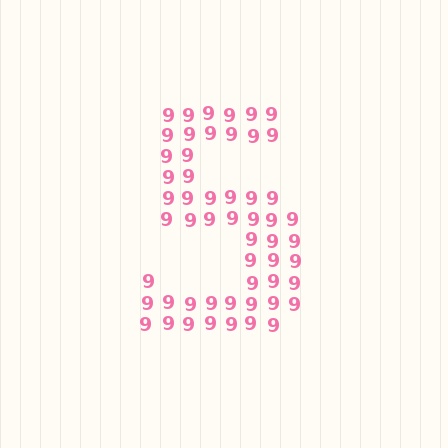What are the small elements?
The small elements are digit 9's.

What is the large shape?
The large shape is the digit 5.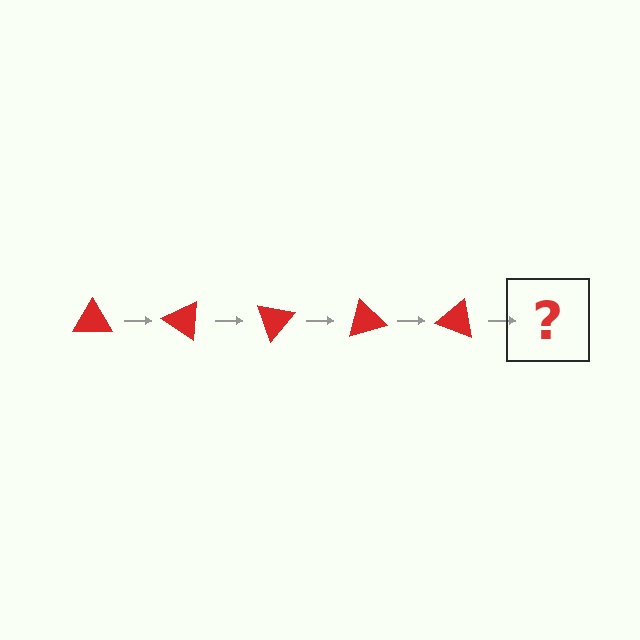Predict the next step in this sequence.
The next step is a red triangle rotated 175 degrees.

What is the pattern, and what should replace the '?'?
The pattern is that the triangle rotates 35 degrees each step. The '?' should be a red triangle rotated 175 degrees.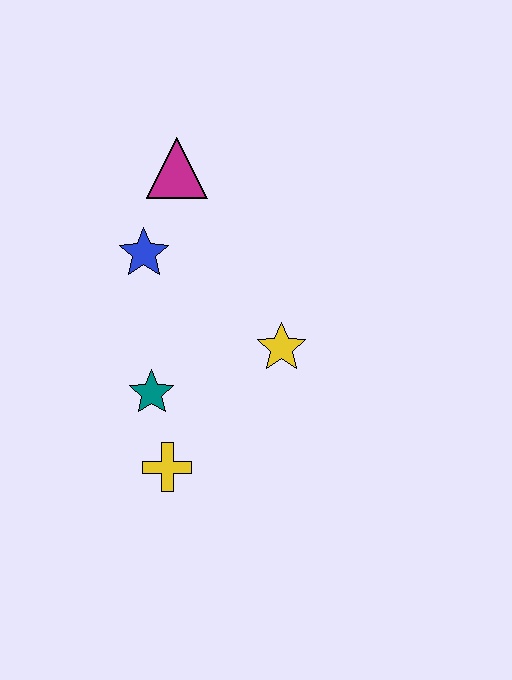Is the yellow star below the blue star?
Yes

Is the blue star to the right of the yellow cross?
No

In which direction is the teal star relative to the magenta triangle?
The teal star is below the magenta triangle.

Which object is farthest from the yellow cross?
The magenta triangle is farthest from the yellow cross.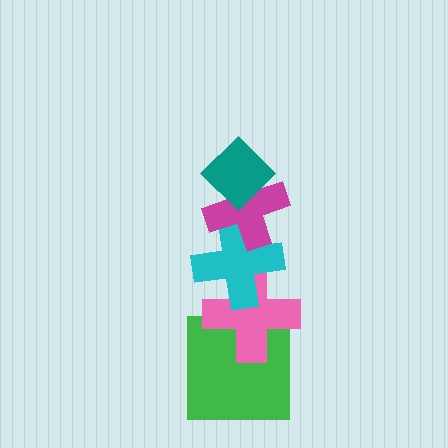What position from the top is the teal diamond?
The teal diamond is 1st from the top.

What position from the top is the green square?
The green square is 5th from the top.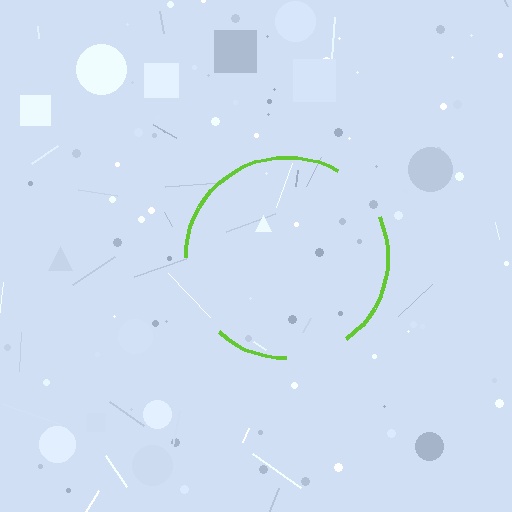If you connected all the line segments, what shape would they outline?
They would outline a circle.